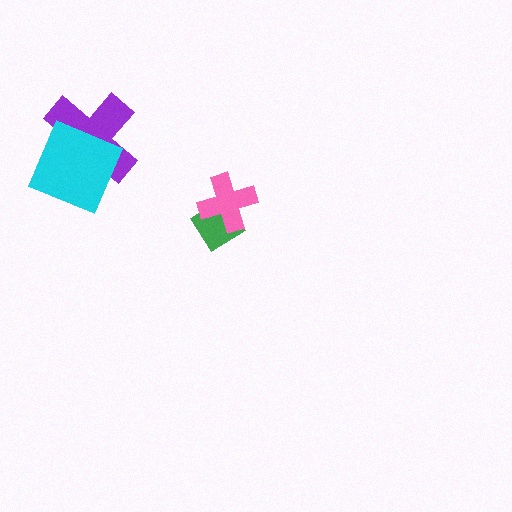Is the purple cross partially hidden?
Yes, it is partially covered by another shape.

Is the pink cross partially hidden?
No, no other shape covers it.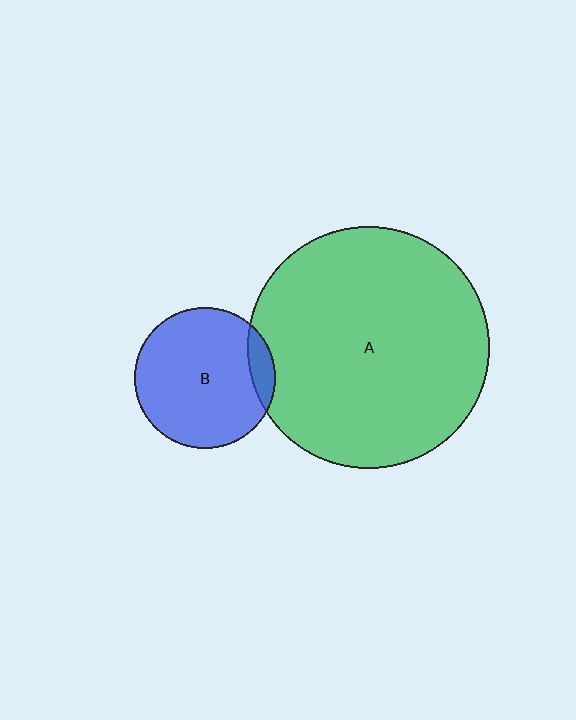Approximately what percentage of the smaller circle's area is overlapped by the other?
Approximately 10%.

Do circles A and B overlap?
Yes.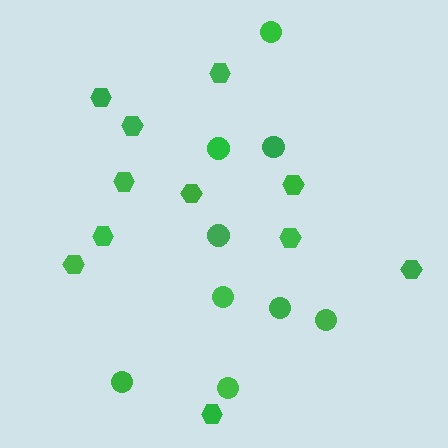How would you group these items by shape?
There are 2 groups: one group of hexagons (11) and one group of circles (9).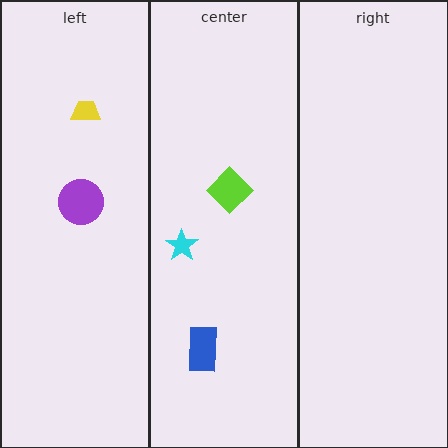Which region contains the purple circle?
The left region.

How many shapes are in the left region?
2.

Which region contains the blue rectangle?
The center region.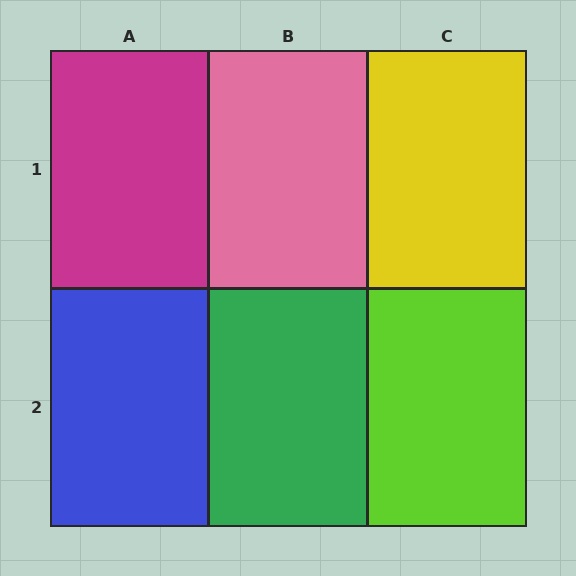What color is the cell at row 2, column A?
Blue.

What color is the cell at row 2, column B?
Green.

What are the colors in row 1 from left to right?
Magenta, pink, yellow.